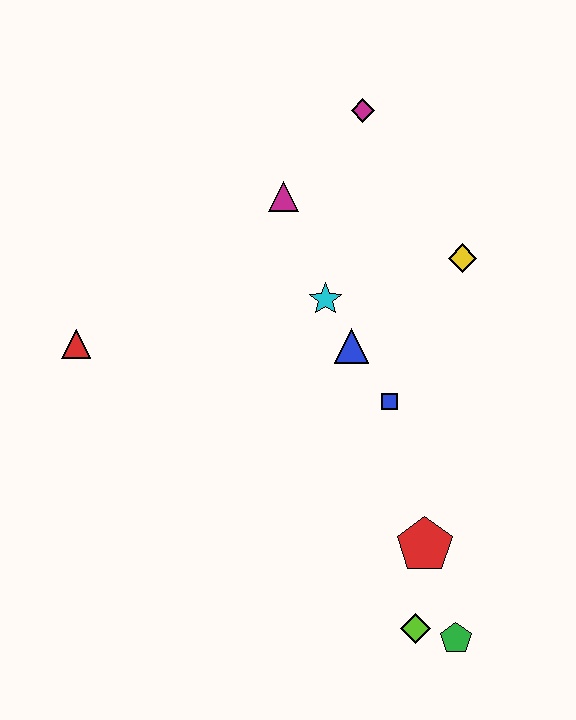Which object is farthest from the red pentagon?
The magenta diamond is farthest from the red pentagon.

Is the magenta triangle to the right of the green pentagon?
No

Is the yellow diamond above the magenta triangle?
No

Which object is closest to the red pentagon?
The lime diamond is closest to the red pentagon.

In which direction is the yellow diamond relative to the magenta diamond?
The yellow diamond is below the magenta diamond.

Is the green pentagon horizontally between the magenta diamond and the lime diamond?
No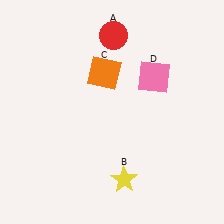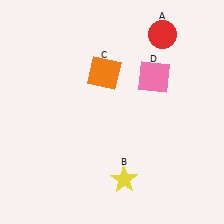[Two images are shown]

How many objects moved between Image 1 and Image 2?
1 object moved between the two images.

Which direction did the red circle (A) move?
The red circle (A) moved right.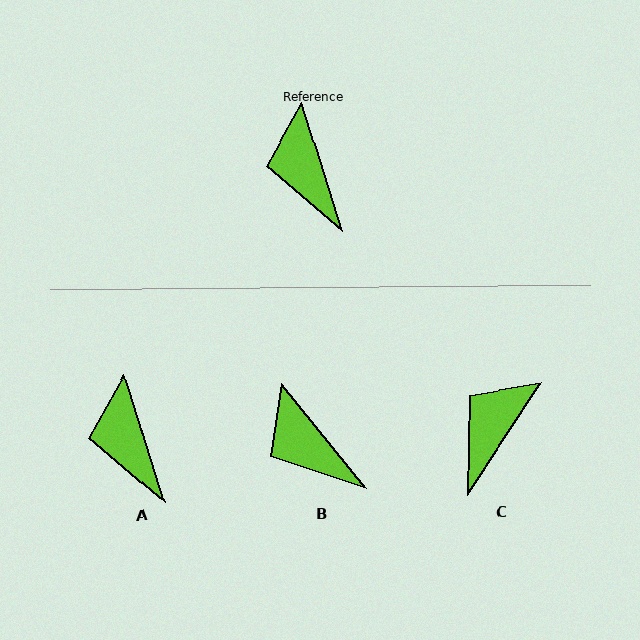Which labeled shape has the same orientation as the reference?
A.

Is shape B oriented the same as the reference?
No, it is off by about 22 degrees.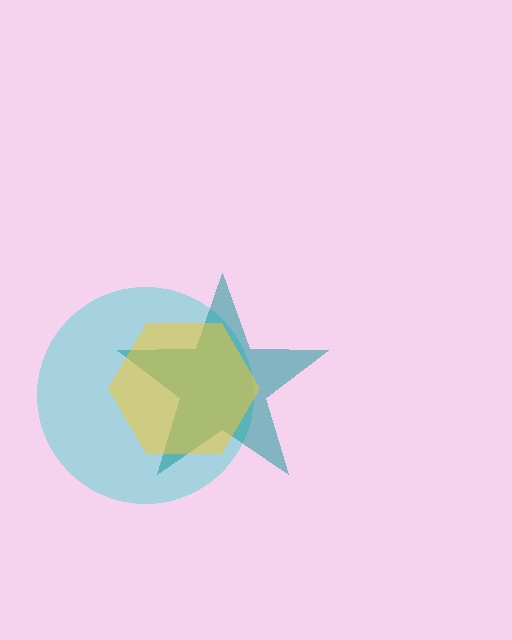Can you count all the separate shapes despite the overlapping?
Yes, there are 3 separate shapes.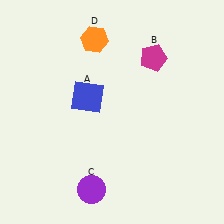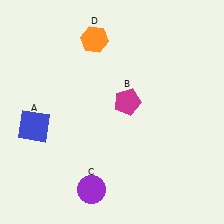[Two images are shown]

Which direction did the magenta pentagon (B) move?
The magenta pentagon (B) moved down.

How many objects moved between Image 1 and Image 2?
2 objects moved between the two images.